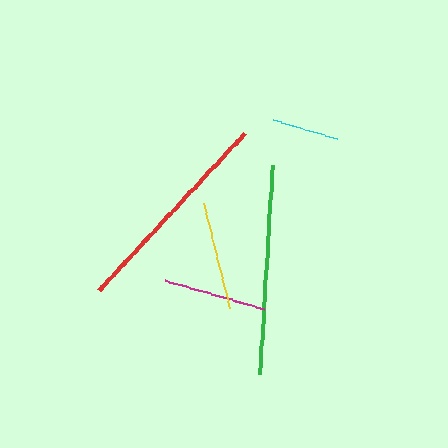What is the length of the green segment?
The green segment is approximately 209 pixels long.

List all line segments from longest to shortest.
From longest to shortest: red, green, yellow, magenta, cyan.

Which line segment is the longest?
The red line is the longest at approximately 215 pixels.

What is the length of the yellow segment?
The yellow segment is approximately 108 pixels long.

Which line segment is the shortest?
The cyan line is the shortest at approximately 67 pixels.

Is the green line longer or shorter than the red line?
The red line is longer than the green line.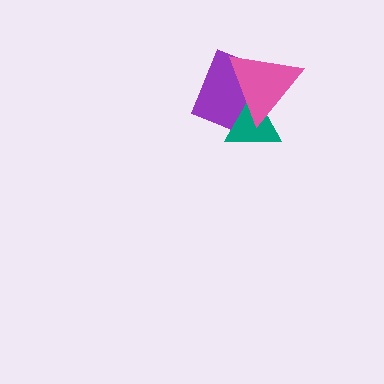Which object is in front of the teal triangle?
The pink triangle is in front of the teal triangle.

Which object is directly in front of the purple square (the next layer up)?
The teal triangle is directly in front of the purple square.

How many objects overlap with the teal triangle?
2 objects overlap with the teal triangle.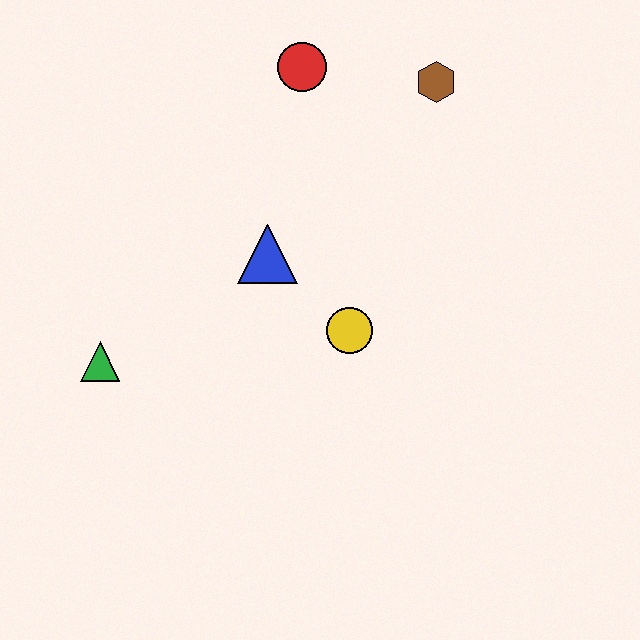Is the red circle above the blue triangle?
Yes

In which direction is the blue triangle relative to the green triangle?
The blue triangle is to the right of the green triangle.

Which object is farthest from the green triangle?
The brown hexagon is farthest from the green triangle.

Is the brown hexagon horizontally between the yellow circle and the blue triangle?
No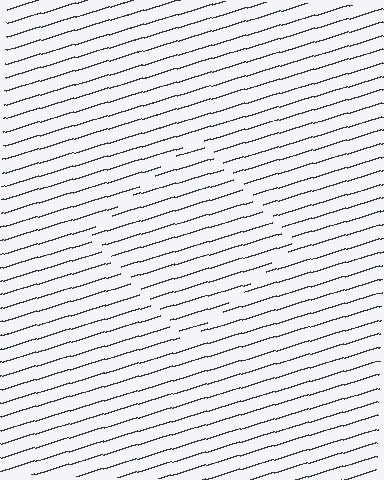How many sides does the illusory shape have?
4 sides — the line-ends trace a square.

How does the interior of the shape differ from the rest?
The interior of the shape contains the same grating, shifted by half a period — the contour is defined by the phase discontinuity where line-ends from the inner and outer gratings abut.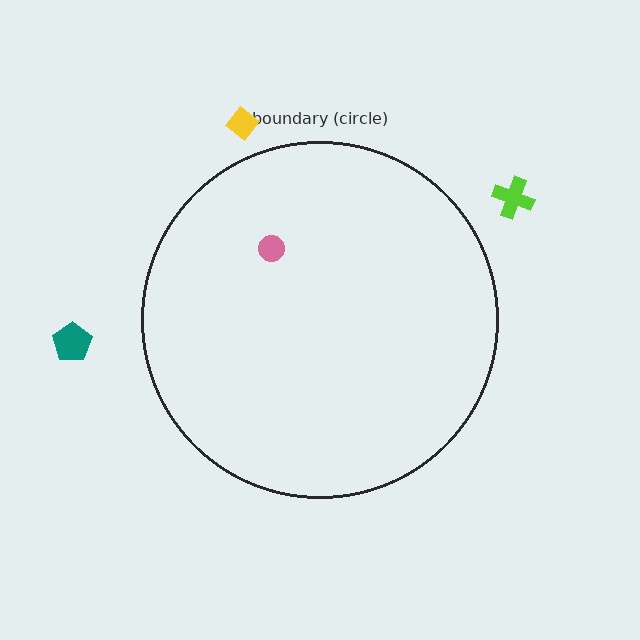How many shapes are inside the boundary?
1 inside, 3 outside.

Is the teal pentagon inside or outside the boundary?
Outside.